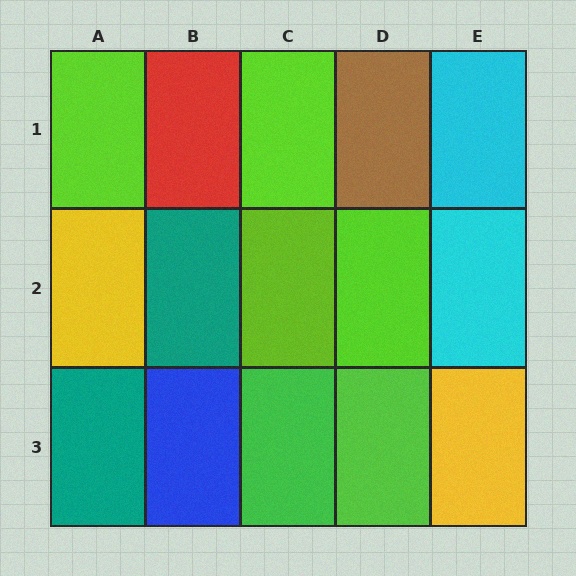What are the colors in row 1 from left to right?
Lime, red, lime, brown, cyan.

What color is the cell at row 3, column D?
Lime.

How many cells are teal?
2 cells are teal.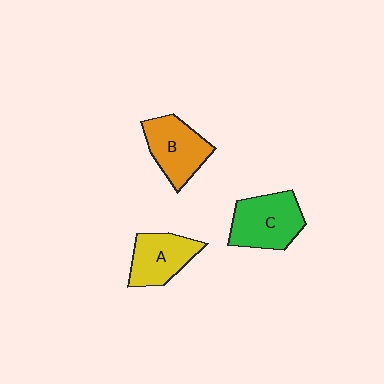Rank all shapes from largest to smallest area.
From largest to smallest: C (green), B (orange), A (yellow).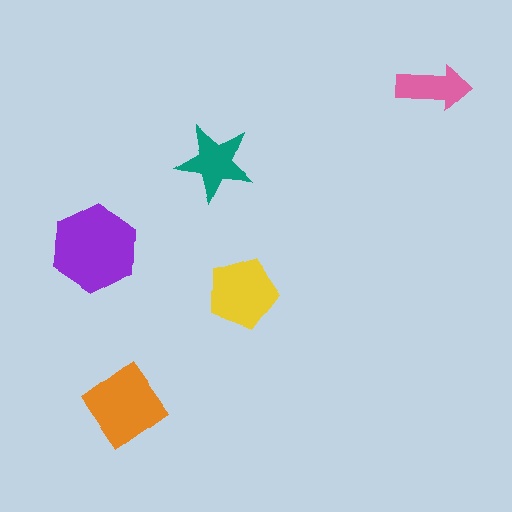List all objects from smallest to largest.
The pink arrow, the teal star, the yellow pentagon, the orange diamond, the purple hexagon.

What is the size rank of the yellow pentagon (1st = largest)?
3rd.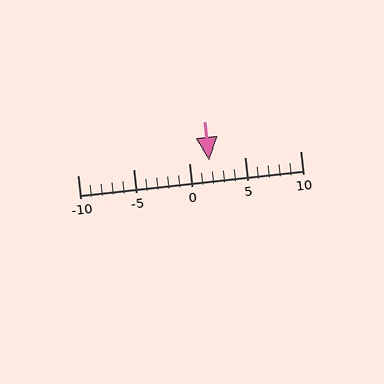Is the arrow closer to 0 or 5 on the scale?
The arrow is closer to 0.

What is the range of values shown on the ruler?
The ruler shows values from -10 to 10.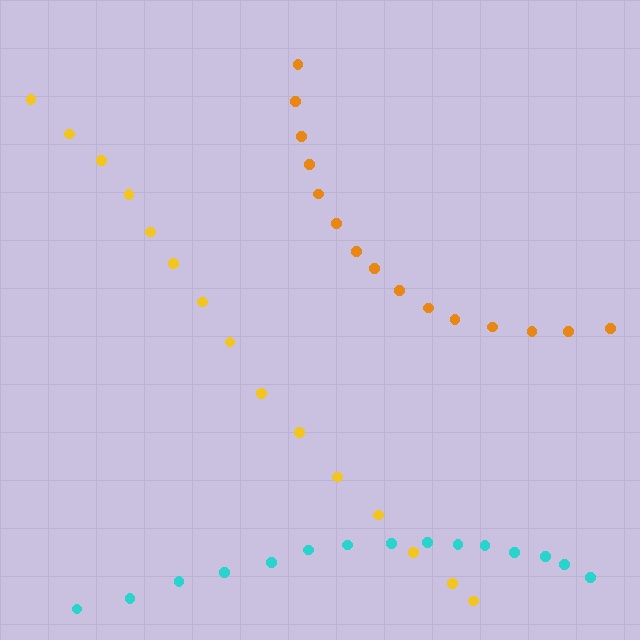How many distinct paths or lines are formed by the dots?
There are 3 distinct paths.